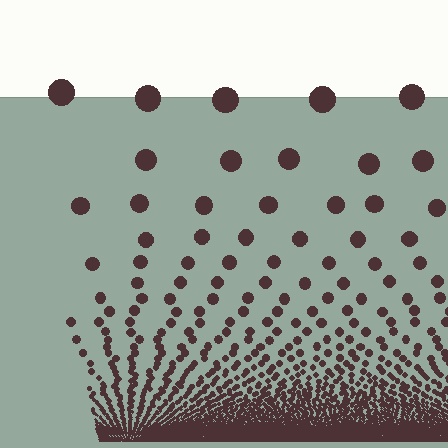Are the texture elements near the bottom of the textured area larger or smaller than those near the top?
Smaller. The gradient is inverted — elements near the bottom are smaller and denser.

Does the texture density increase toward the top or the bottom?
Density increases toward the bottom.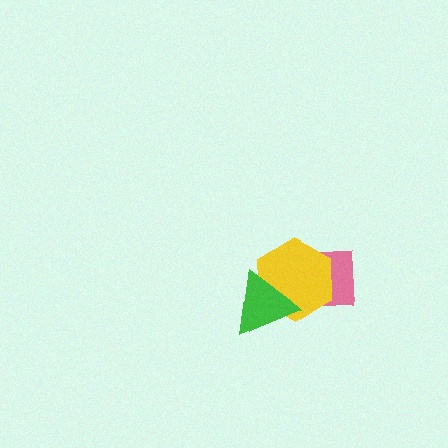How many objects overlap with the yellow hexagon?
2 objects overlap with the yellow hexagon.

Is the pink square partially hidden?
Yes, it is partially covered by another shape.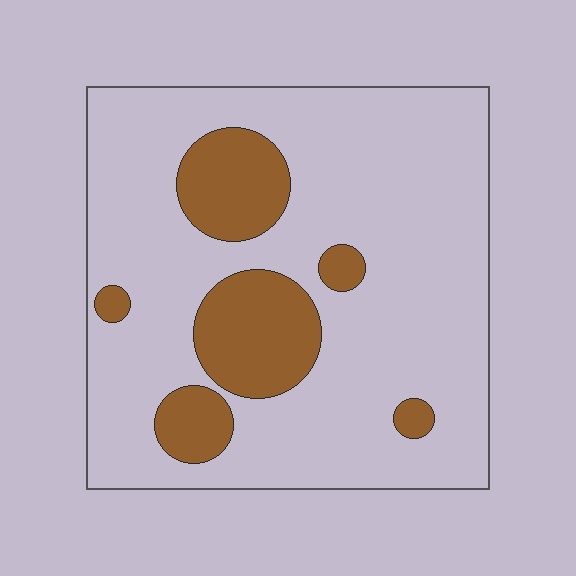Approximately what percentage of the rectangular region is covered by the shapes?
Approximately 20%.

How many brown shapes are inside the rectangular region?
6.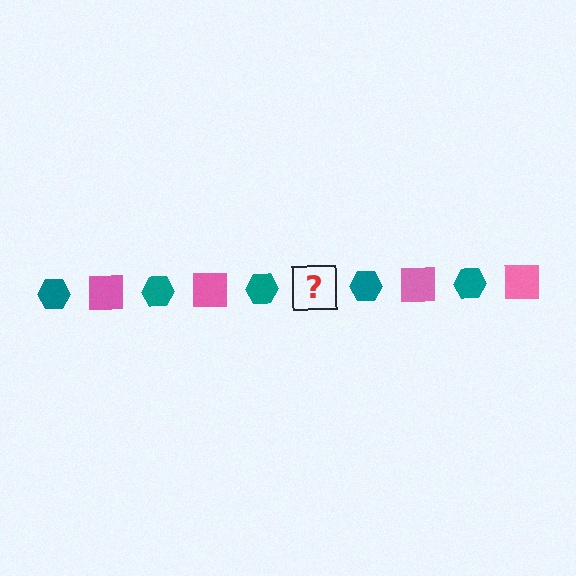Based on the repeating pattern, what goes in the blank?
The blank should be a pink square.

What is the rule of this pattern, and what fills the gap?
The rule is that the pattern alternates between teal hexagon and pink square. The gap should be filled with a pink square.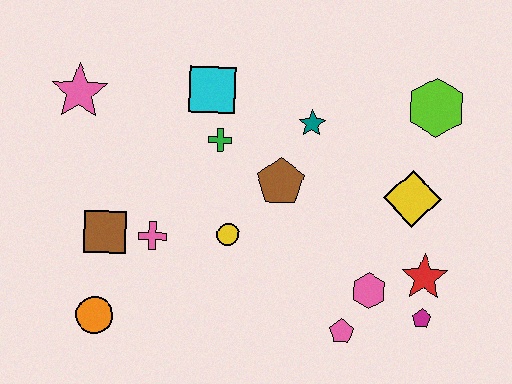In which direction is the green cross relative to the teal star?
The green cross is to the left of the teal star.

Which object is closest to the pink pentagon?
The pink hexagon is closest to the pink pentagon.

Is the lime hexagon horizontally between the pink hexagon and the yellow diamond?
No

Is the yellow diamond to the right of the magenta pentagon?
No